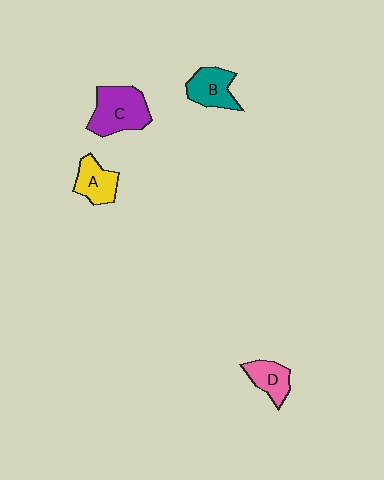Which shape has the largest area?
Shape C (purple).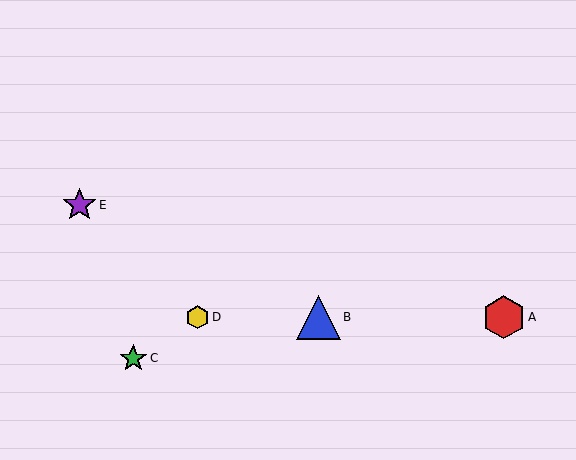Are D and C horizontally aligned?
No, D is at y≈317 and C is at y≈358.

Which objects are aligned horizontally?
Objects A, B, D are aligned horizontally.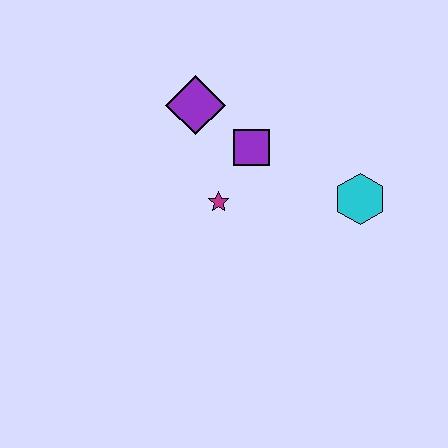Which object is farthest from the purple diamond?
The cyan hexagon is farthest from the purple diamond.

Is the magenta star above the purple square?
No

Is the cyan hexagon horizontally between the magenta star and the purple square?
No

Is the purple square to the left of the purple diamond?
No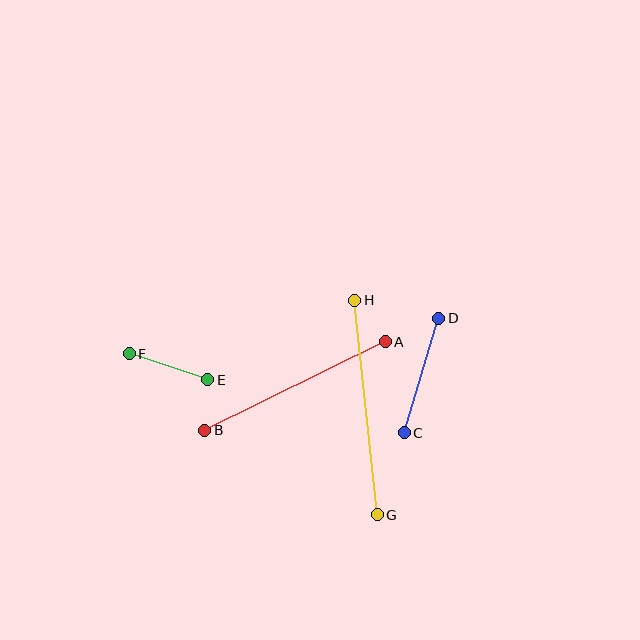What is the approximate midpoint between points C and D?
The midpoint is at approximately (422, 375) pixels.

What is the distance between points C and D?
The distance is approximately 120 pixels.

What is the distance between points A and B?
The distance is approximately 201 pixels.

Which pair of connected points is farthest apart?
Points G and H are farthest apart.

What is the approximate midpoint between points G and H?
The midpoint is at approximately (366, 407) pixels.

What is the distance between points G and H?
The distance is approximately 216 pixels.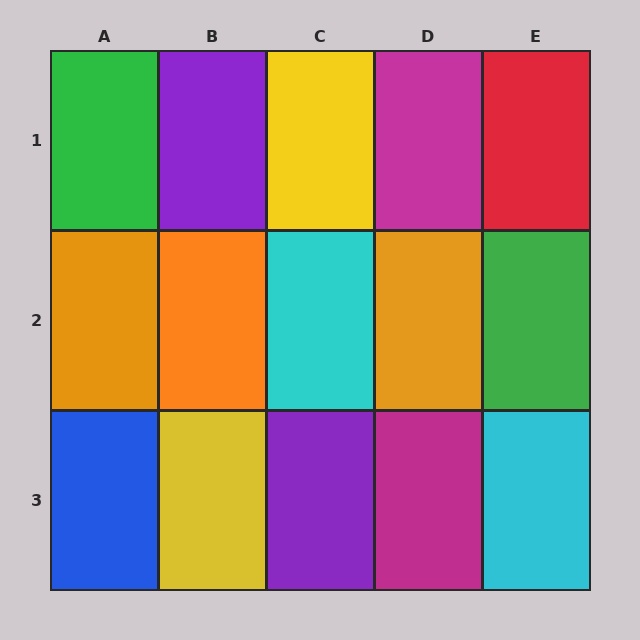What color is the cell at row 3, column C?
Purple.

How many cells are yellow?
2 cells are yellow.